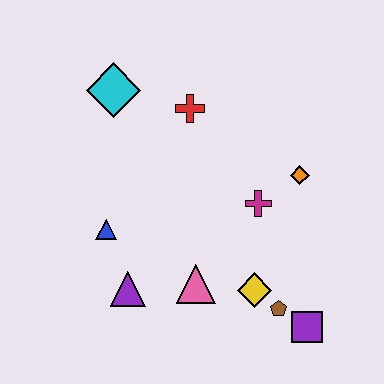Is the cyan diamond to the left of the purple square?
Yes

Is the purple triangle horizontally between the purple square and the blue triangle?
Yes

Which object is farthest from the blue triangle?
The purple square is farthest from the blue triangle.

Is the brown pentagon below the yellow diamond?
Yes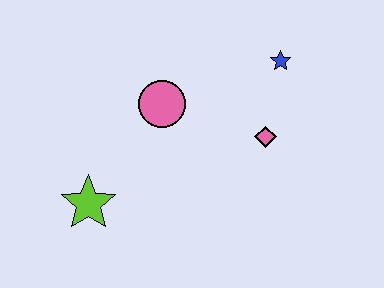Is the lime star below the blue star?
Yes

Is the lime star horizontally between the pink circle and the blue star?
No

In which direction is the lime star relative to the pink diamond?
The lime star is to the left of the pink diamond.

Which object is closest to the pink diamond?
The blue star is closest to the pink diamond.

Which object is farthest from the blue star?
The lime star is farthest from the blue star.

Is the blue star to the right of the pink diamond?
Yes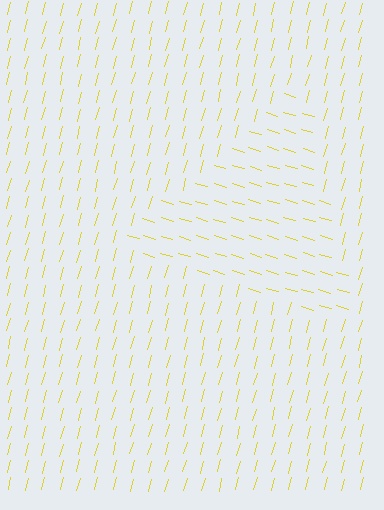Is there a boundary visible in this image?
Yes, there is a texture boundary formed by a change in line orientation.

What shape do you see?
I see a triangle.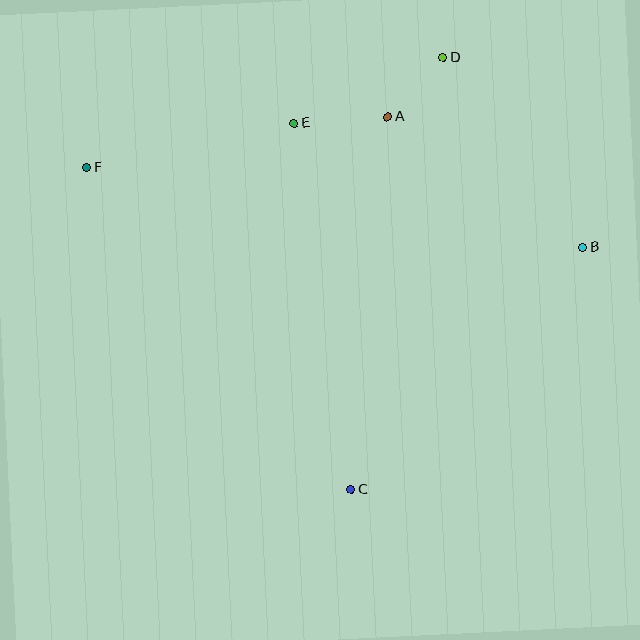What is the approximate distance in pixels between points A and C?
The distance between A and C is approximately 374 pixels.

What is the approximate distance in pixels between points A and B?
The distance between A and B is approximately 234 pixels.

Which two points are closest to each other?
Points A and D are closest to each other.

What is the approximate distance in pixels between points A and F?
The distance between A and F is approximately 305 pixels.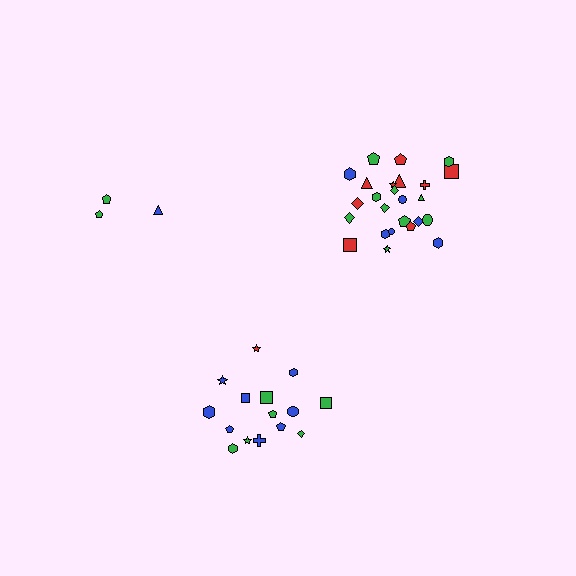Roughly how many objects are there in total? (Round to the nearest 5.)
Roughly 45 objects in total.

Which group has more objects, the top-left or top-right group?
The top-right group.